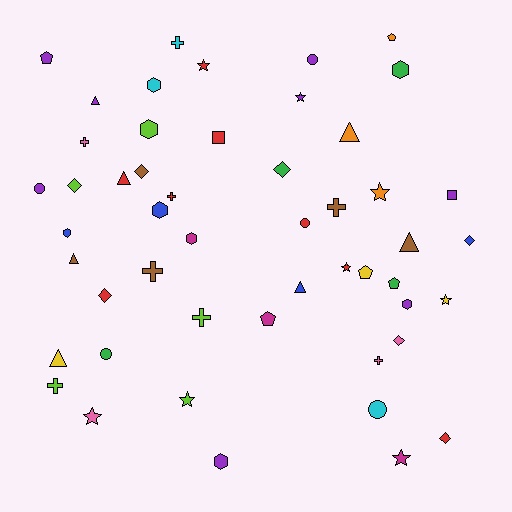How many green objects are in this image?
There are 4 green objects.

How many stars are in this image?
There are 8 stars.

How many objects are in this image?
There are 50 objects.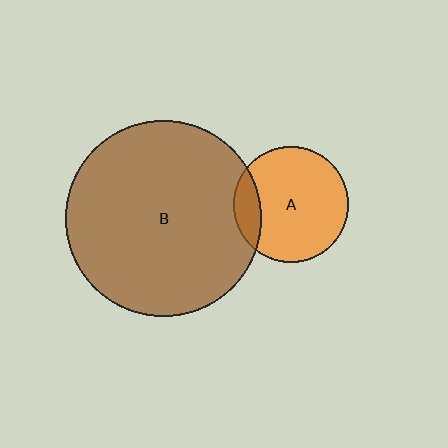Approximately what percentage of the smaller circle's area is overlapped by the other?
Approximately 15%.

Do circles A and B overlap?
Yes.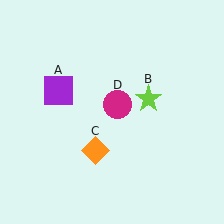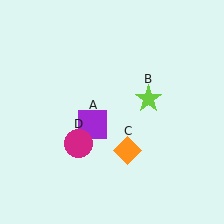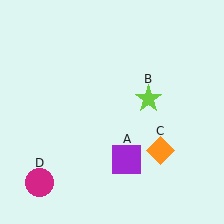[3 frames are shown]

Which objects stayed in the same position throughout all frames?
Lime star (object B) remained stationary.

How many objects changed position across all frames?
3 objects changed position: purple square (object A), orange diamond (object C), magenta circle (object D).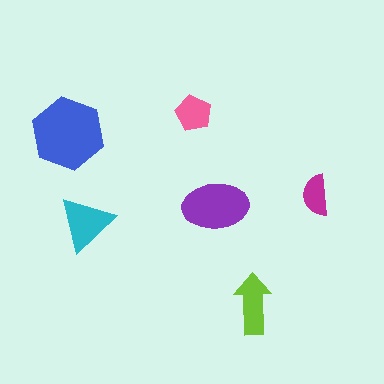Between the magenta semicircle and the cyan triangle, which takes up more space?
The cyan triangle.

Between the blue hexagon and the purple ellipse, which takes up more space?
The blue hexagon.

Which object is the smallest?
The magenta semicircle.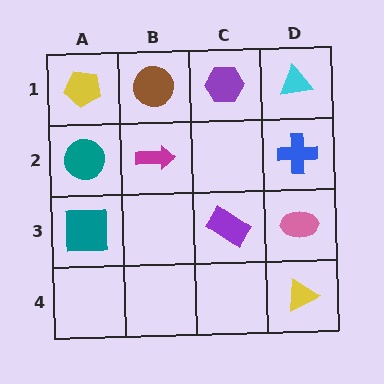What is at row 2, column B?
A magenta arrow.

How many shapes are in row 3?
3 shapes.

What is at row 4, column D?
A yellow triangle.